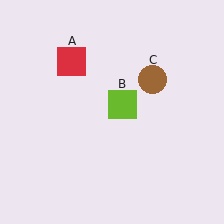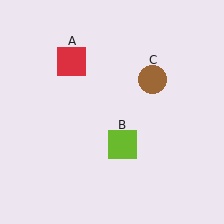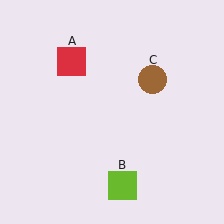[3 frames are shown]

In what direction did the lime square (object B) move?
The lime square (object B) moved down.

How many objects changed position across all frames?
1 object changed position: lime square (object B).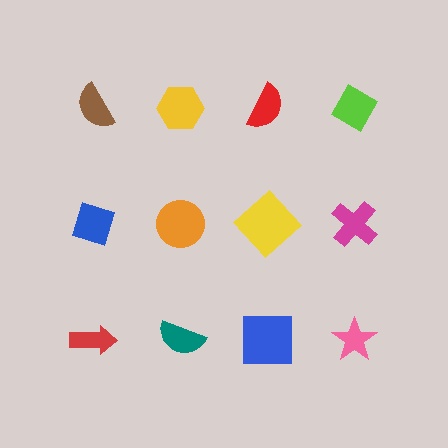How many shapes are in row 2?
4 shapes.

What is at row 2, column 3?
A yellow diamond.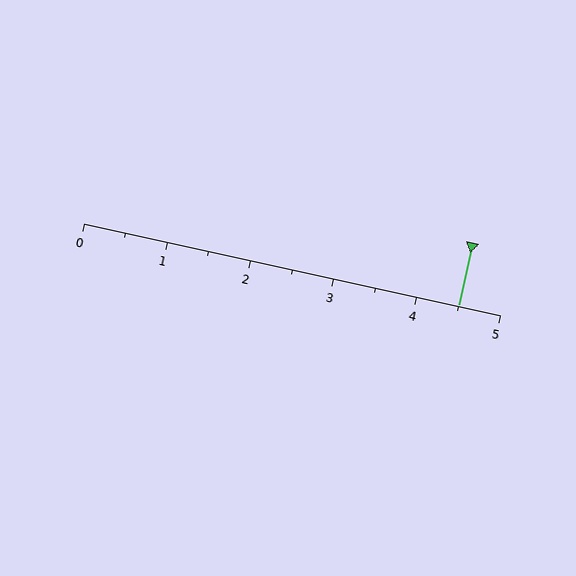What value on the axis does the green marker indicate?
The marker indicates approximately 4.5.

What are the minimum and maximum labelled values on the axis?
The axis runs from 0 to 5.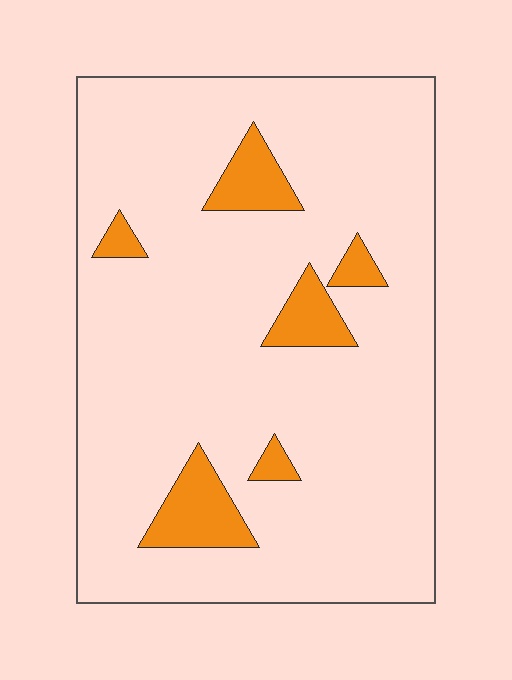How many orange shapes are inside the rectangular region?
6.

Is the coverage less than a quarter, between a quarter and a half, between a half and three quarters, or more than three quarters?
Less than a quarter.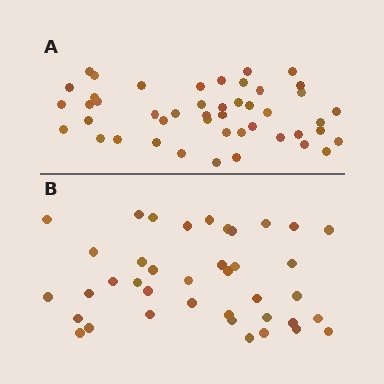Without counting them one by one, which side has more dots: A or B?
Region A (the top region) has more dots.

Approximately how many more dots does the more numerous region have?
Region A has roughly 8 or so more dots than region B.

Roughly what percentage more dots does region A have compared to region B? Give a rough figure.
About 20% more.